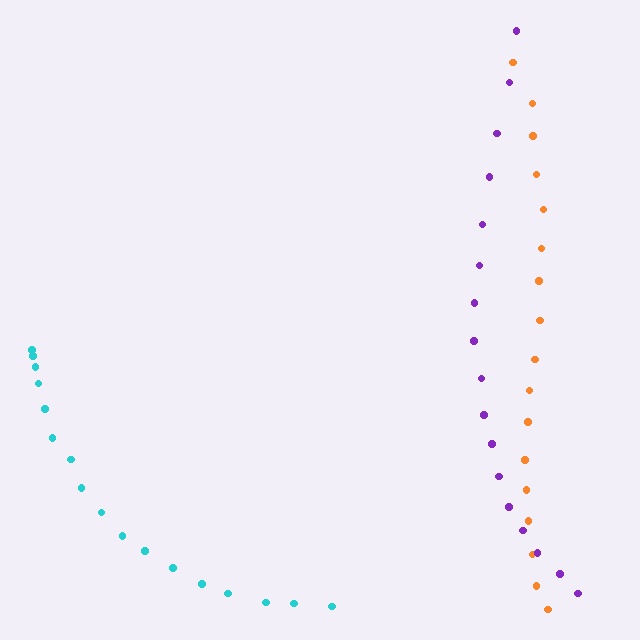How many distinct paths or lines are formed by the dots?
There are 3 distinct paths.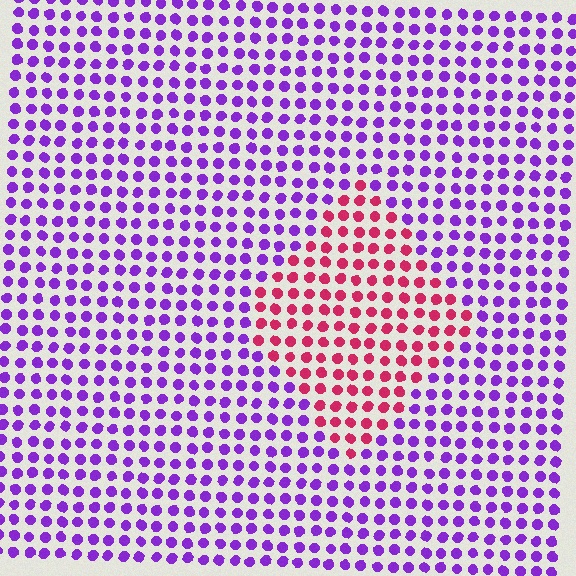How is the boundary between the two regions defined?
The boundary is defined purely by a slight shift in hue (about 64 degrees). Spacing, size, and orientation are identical on both sides.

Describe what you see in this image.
The image is filled with small purple elements in a uniform arrangement. A diamond-shaped region is visible where the elements are tinted to a slightly different hue, forming a subtle color boundary.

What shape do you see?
I see a diamond.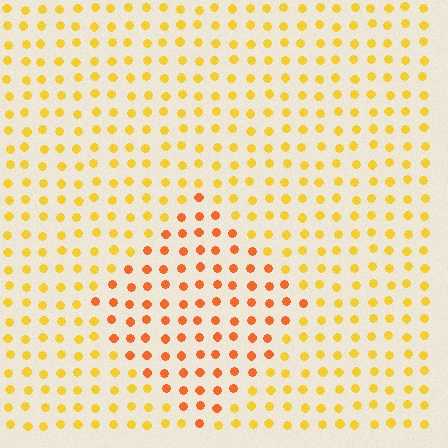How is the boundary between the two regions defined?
The boundary is defined purely by a slight shift in hue (about 31 degrees). Spacing, size, and orientation are identical on both sides.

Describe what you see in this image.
The image is filled with small yellow elements in a uniform arrangement. A diamond-shaped region is visible where the elements are tinted to a slightly different hue, forming a subtle color boundary.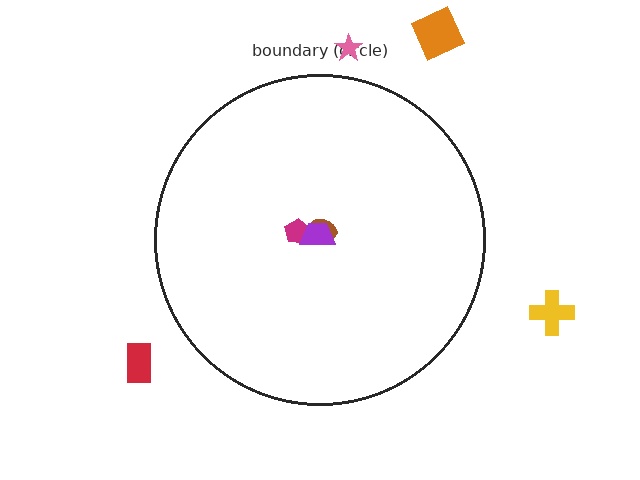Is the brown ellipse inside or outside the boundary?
Inside.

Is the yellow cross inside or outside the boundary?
Outside.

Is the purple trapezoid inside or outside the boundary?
Inside.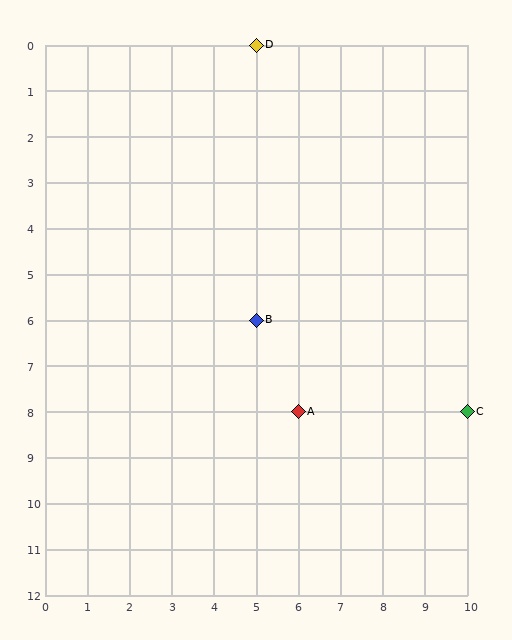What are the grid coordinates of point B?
Point B is at grid coordinates (5, 6).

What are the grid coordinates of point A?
Point A is at grid coordinates (6, 8).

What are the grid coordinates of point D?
Point D is at grid coordinates (5, 0).